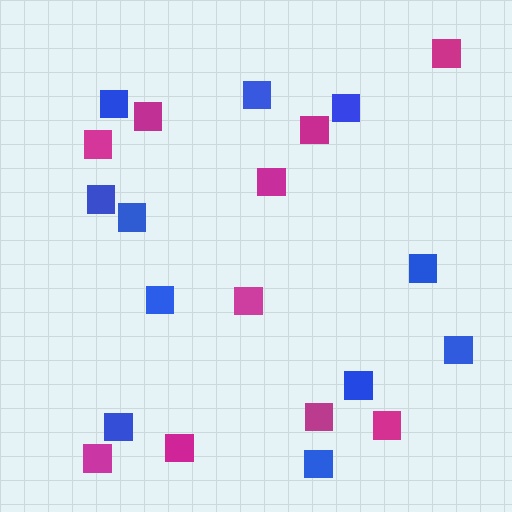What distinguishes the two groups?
There are 2 groups: one group of magenta squares (10) and one group of blue squares (11).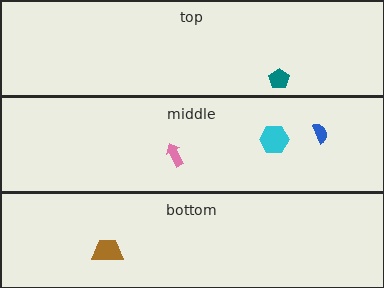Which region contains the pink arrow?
The middle region.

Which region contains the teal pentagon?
The top region.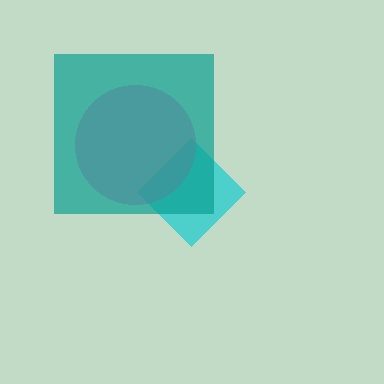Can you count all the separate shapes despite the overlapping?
Yes, there are 3 separate shapes.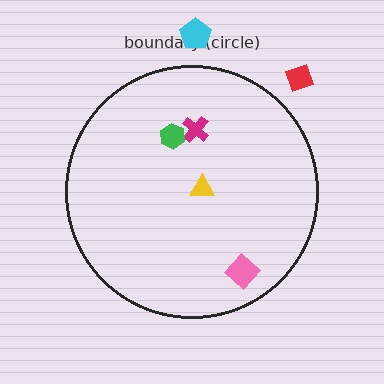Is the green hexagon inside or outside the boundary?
Inside.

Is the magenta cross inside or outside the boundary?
Inside.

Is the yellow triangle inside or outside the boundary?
Inside.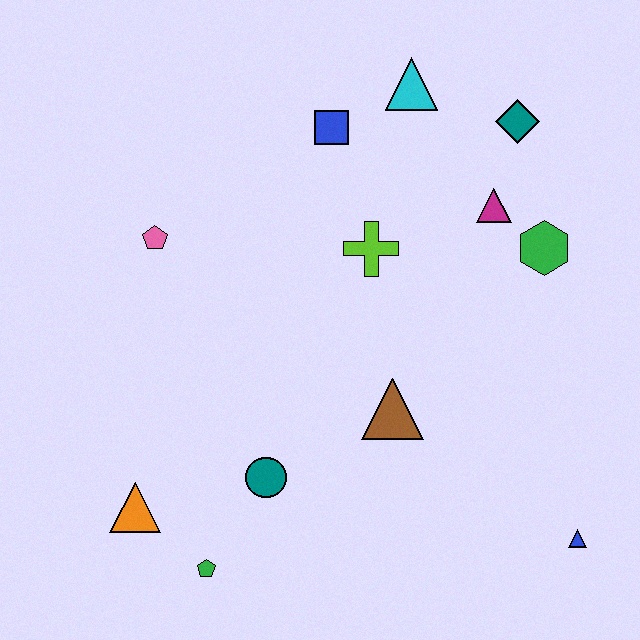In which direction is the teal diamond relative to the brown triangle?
The teal diamond is above the brown triangle.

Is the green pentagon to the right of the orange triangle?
Yes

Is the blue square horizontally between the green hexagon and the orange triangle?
Yes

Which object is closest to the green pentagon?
The orange triangle is closest to the green pentagon.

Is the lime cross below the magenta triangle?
Yes